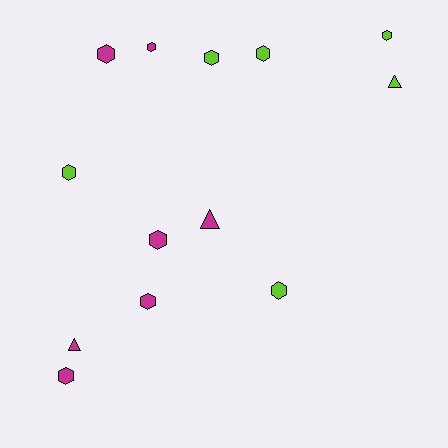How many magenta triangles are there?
There are 2 magenta triangles.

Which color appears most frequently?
Magenta, with 7 objects.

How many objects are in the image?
There are 13 objects.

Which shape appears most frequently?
Hexagon, with 10 objects.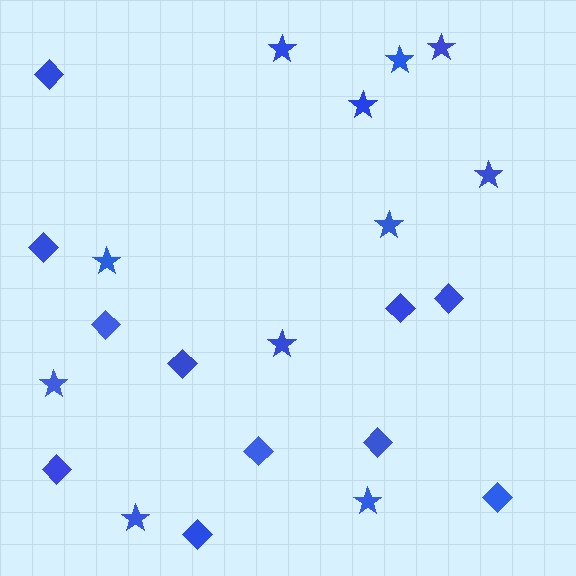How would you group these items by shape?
There are 2 groups: one group of stars (11) and one group of diamonds (11).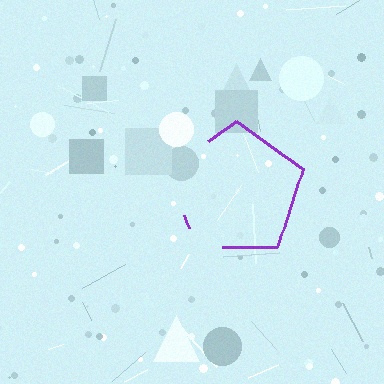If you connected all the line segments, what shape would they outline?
They would outline a pentagon.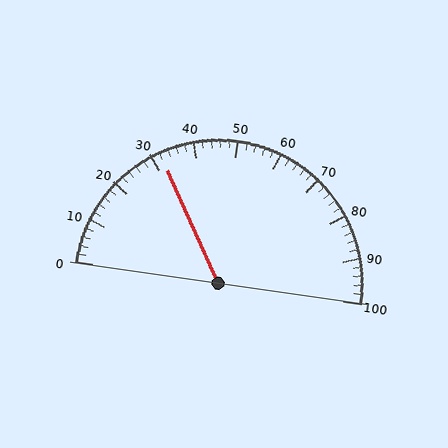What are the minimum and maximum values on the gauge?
The gauge ranges from 0 to 100.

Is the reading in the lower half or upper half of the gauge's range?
The reading is in the lower half of the range (0 to 100).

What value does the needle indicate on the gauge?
The needle indicates approximately 32.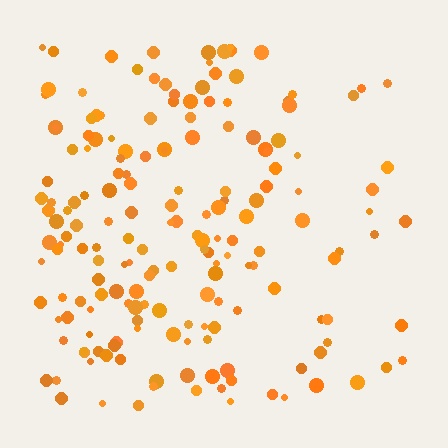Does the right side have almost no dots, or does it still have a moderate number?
Still a moderate number, just noticeably fewer than the left.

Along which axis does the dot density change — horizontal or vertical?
Horizontal.